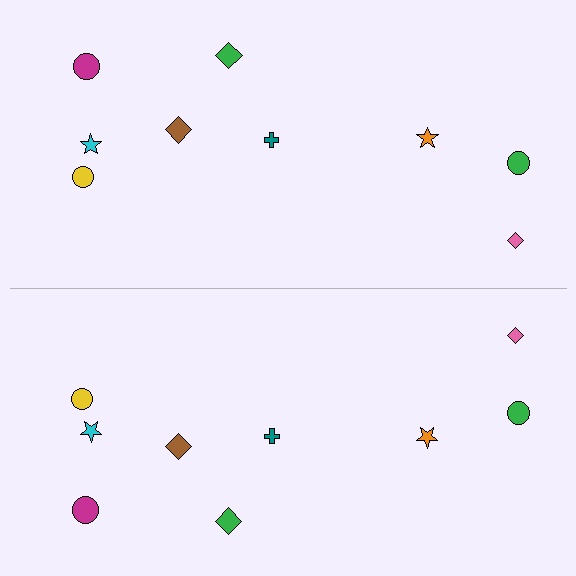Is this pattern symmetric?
Yes, this pattern has bilateral (reflection) symmetry.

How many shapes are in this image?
There are 18 shapes in this image.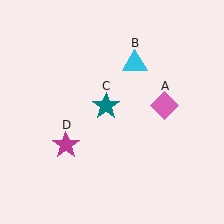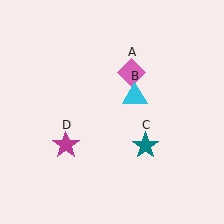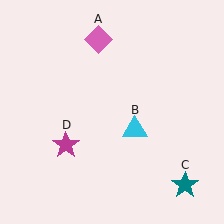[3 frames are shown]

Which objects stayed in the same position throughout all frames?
Magenta star (object D) remained stationary.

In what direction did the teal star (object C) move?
The teal star (object C) moved down and to the right.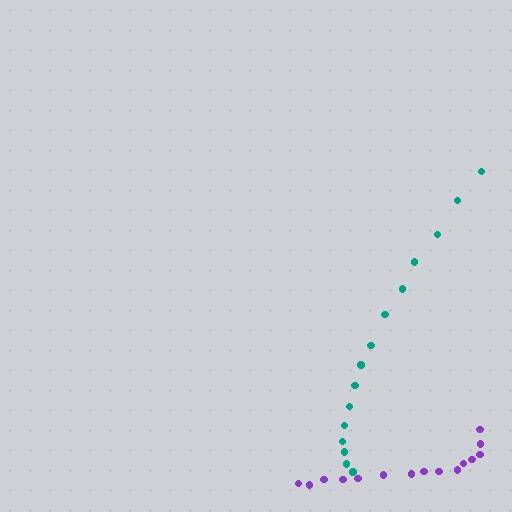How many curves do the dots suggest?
There are 2 distinct paths.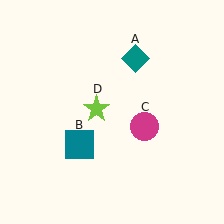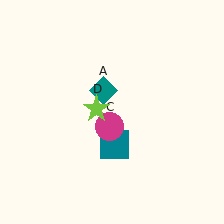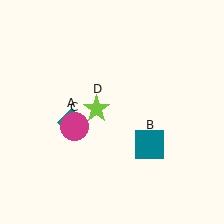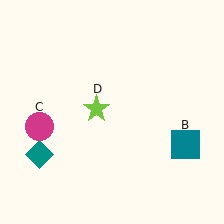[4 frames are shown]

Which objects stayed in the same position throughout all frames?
Lime star (object D) remained stationary.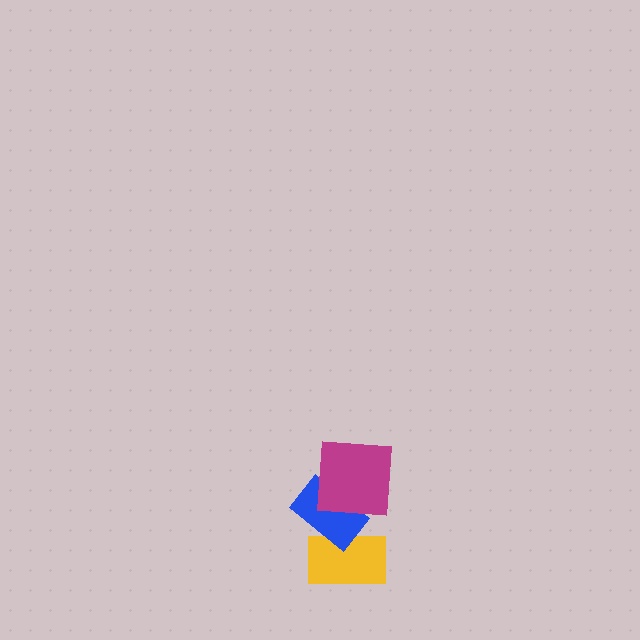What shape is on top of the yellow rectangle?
The blue rectangle is on top of the yellow rectangle.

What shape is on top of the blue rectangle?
The magenta square is on top of the blue rectangle.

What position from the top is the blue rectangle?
The blue rectangle is 2nd from the top.